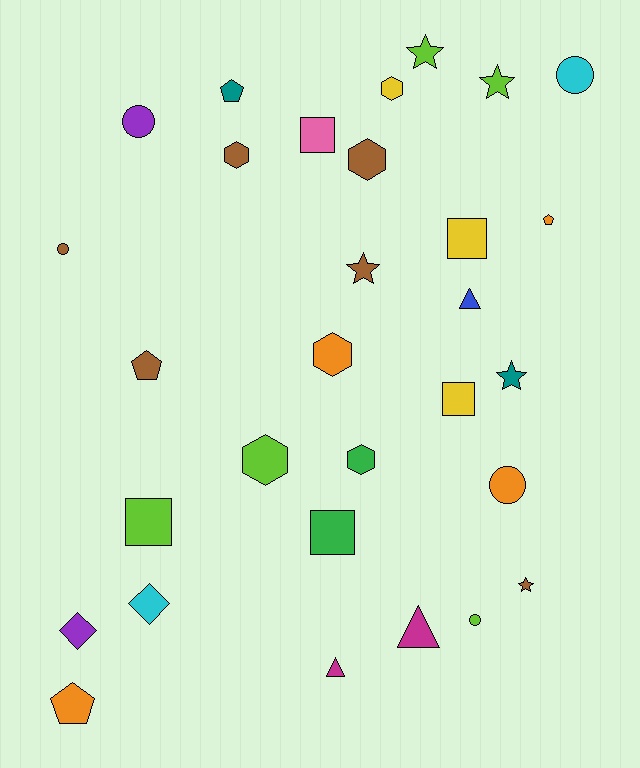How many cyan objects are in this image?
There are 2 cyan objects.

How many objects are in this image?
There are 30 objects.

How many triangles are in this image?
There are 3 triangles.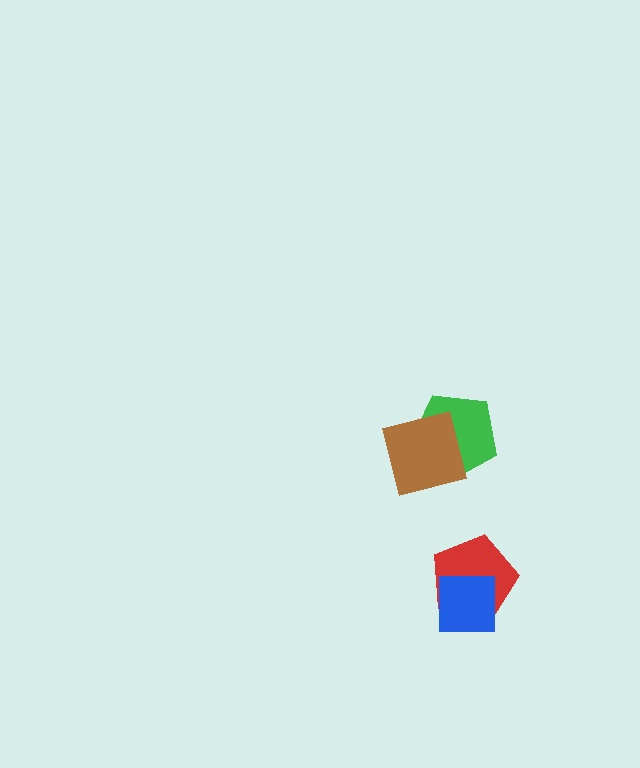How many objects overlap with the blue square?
1 object overlaps with the blue square.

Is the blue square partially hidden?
No, no other shape covers it.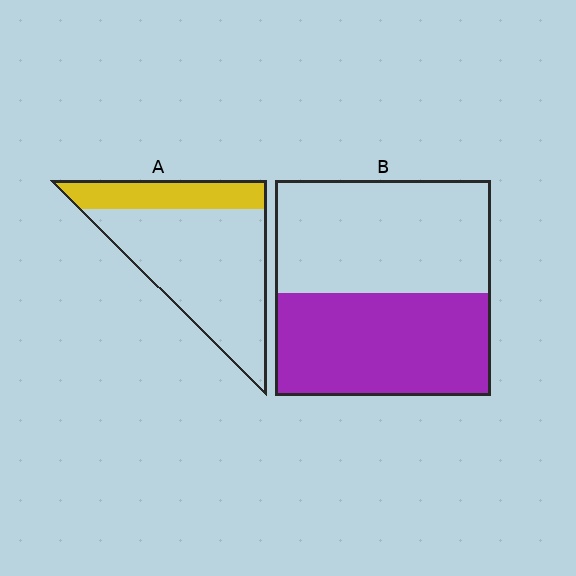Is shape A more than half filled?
No.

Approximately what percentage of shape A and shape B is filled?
A is approximately 25% and B is approximately 50%.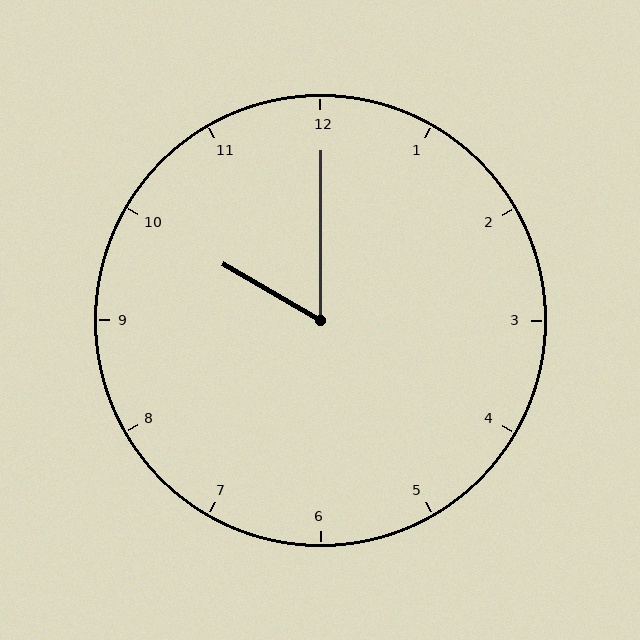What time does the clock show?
10:00.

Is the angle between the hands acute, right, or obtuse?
It is acute.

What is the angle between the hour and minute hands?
Approximately 60 degrees.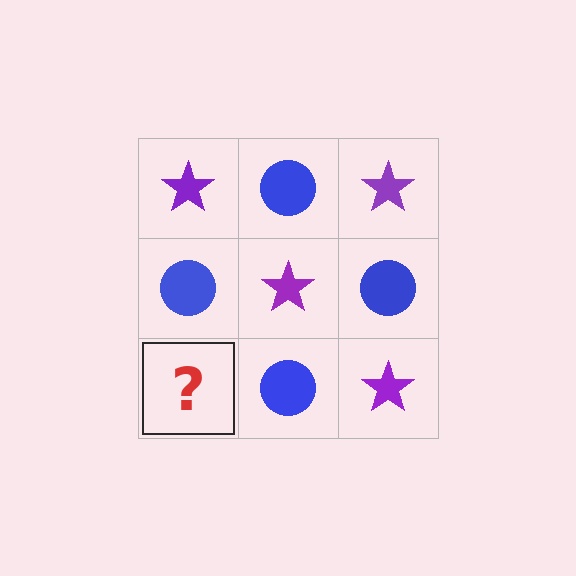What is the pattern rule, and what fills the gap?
The rule is that it alternates purple star and blue circle in a checkerboard pattern. The gap should be filled with a purple star.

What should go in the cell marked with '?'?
The missing cell should contain a purple star.